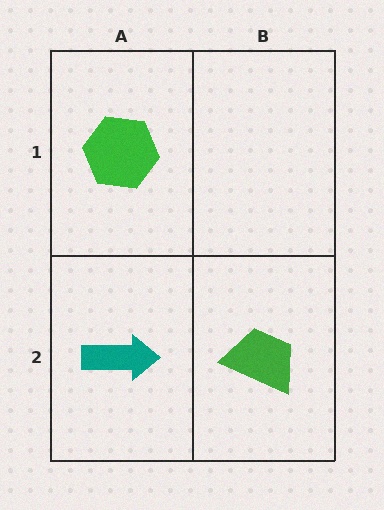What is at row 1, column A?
A green hexagon.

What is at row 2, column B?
A green trapezoid.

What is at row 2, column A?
A teal arrow.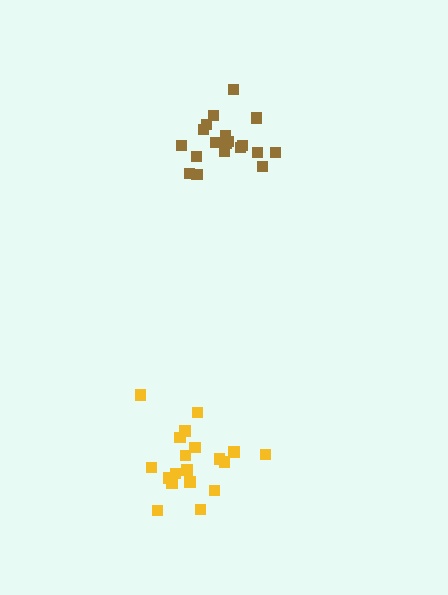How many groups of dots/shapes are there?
There are 2 groups.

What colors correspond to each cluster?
The clusters are colored: yellow, brown.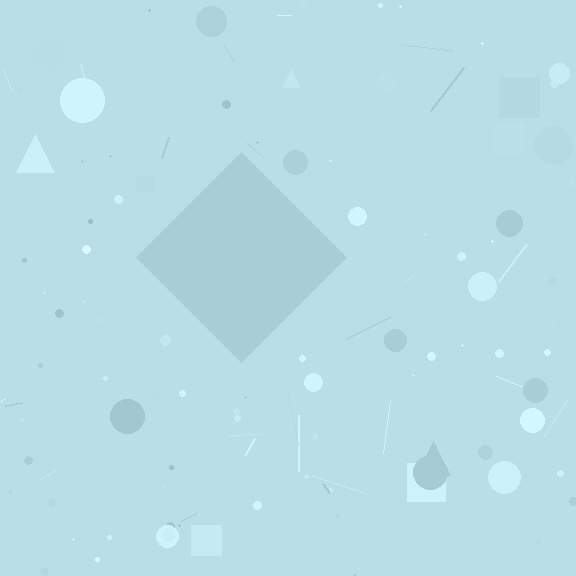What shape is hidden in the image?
A diamond is hidden in the image.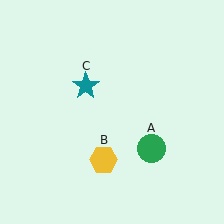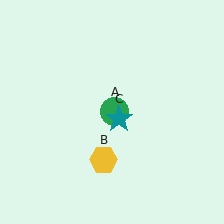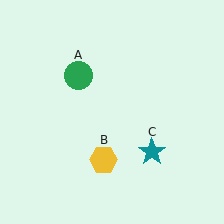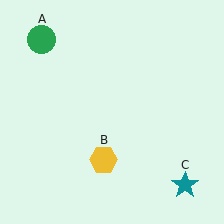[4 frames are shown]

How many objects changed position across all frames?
2 objects changed position: green circle (object A), teal star (object C).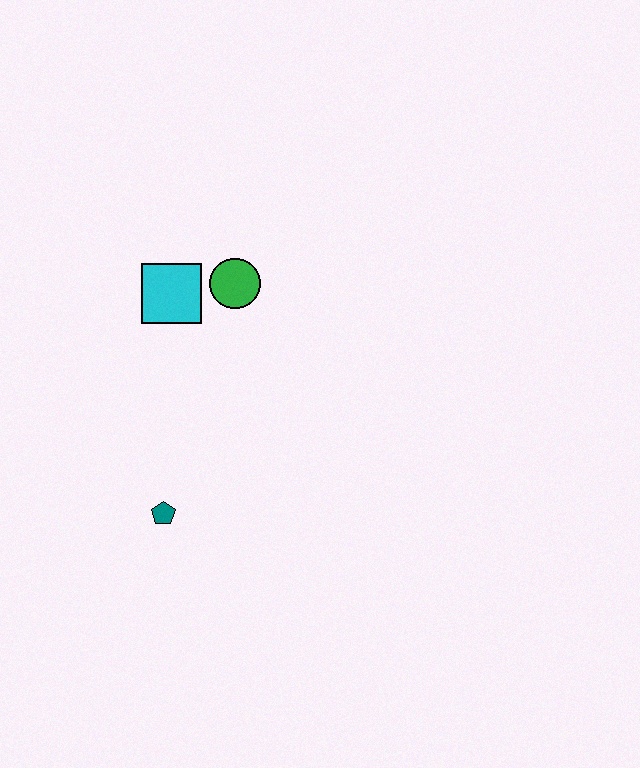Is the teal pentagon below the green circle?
Yes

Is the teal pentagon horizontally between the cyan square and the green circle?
No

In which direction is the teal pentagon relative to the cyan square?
The teal pentagon is below the cyan square.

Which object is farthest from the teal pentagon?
The green circle is farthest from the teal pentagon.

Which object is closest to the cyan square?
The green circle is closest to the cyan square.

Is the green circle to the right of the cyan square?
Yes